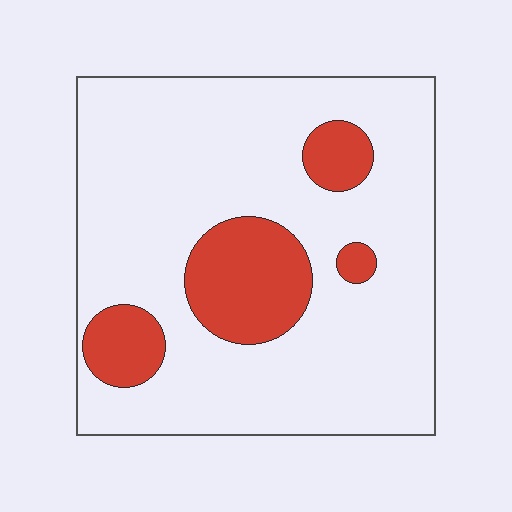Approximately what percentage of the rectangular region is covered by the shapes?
Approximately 20%.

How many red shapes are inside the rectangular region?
4.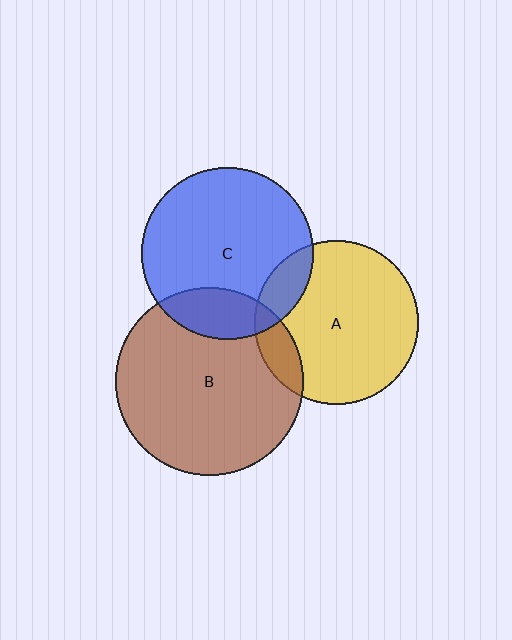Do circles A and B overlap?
Yes.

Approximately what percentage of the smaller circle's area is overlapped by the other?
Approximately 10%.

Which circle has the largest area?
Circle B (brown).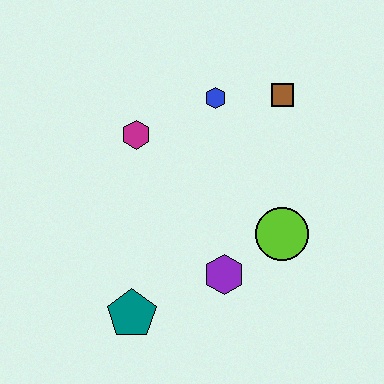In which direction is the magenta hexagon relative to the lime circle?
The magenta hexagon is to the left of the lime circle.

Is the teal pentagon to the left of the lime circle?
Yes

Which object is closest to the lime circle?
The purple hexagon is closest to the lime circle.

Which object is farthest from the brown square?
The teal pentagon is farthest from the brown square.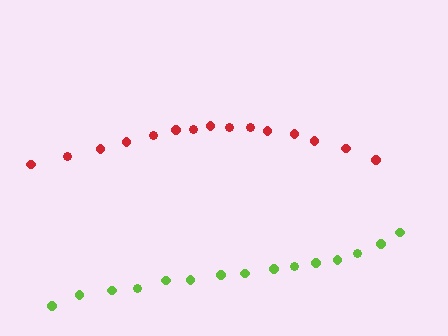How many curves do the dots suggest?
There are 2 distinct paths.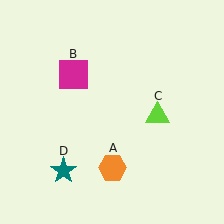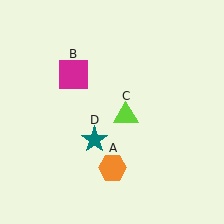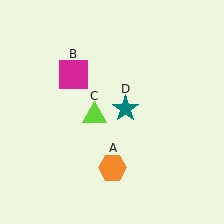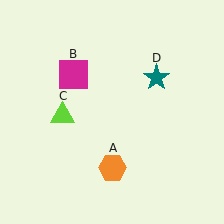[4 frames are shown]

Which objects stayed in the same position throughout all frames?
Orange hexagon (object A) and magenta square (object B) remained stationary.